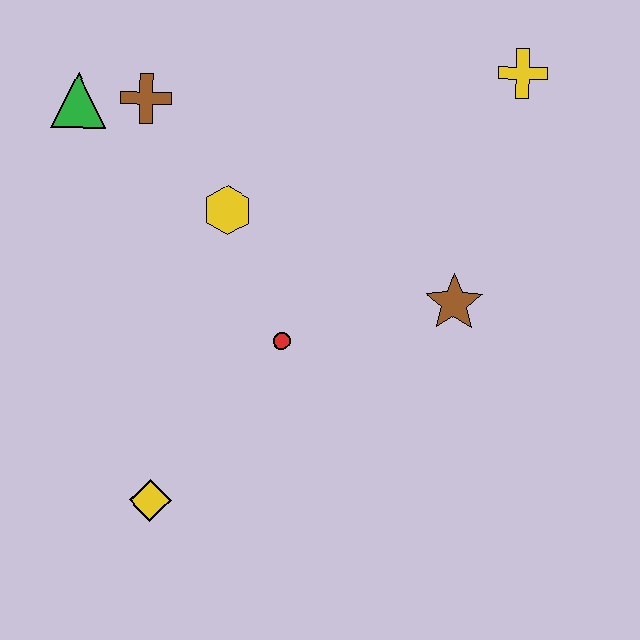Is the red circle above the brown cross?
No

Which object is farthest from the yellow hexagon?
The yellow cross is farthest from the yellow hexagon.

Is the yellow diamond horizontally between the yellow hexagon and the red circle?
No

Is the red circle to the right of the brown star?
No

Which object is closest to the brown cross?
The green triangle is closest to the brown cross.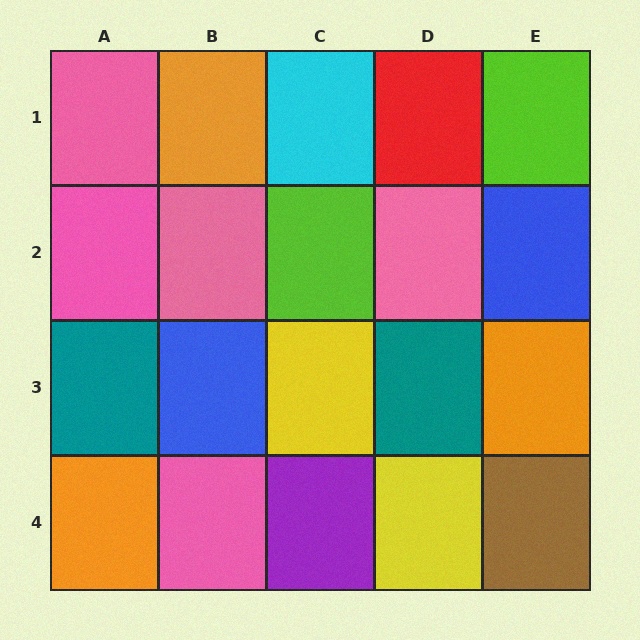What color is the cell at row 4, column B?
Pink.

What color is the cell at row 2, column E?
Blue.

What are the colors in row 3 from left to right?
Teal, blue, yellow, teal, orange.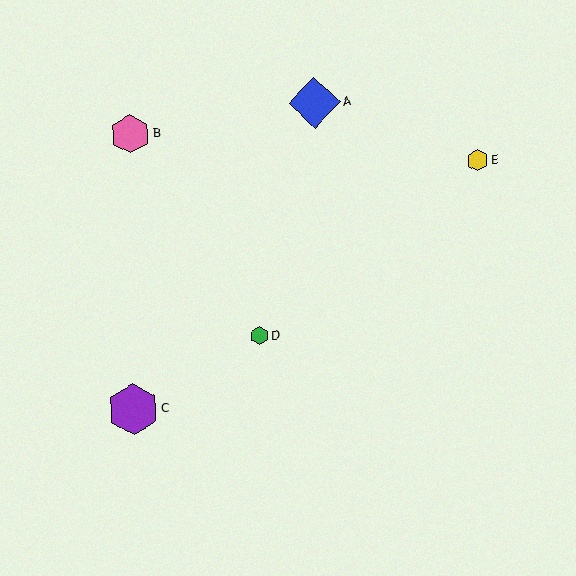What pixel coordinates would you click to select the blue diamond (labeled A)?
Click at (314, 103) to select the blue diamond A.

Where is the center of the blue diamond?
The center of the blue diamond is at (314, 103).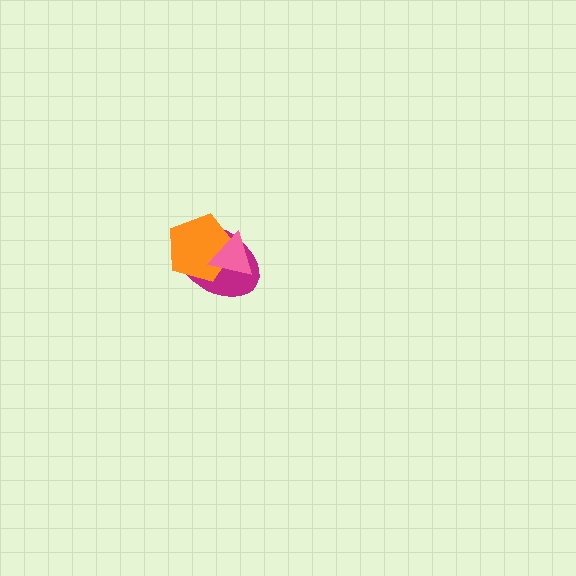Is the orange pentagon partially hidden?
Yes, it is partially covered by another shape.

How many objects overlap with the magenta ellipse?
2 objects overlap with the magenta ellipse.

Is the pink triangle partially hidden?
No, no other shape covers it.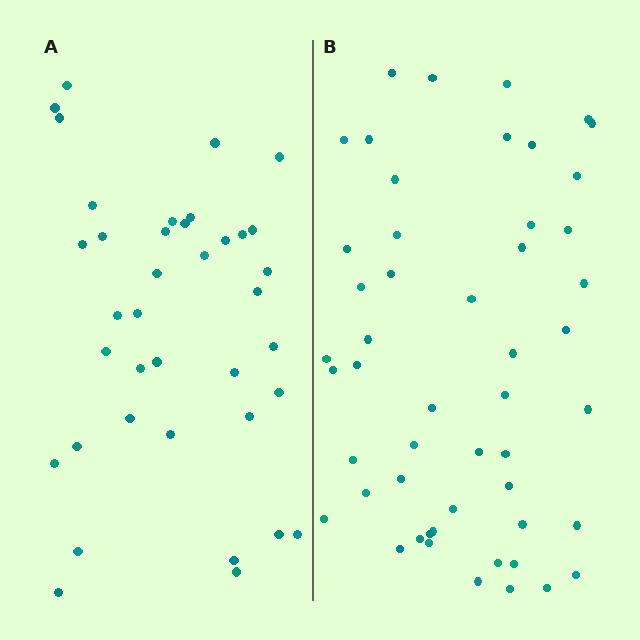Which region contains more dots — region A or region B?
Region B (the right region) has more dots.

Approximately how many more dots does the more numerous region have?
Region B has approximately 15 more dots than region A.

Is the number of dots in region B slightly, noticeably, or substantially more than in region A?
Region B has noticeably more, but not dramatically so. The ratio is roughly 1.3 to 1.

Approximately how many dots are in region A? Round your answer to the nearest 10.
About 40 dots. (The exact count is 38, which rounds to 40.)